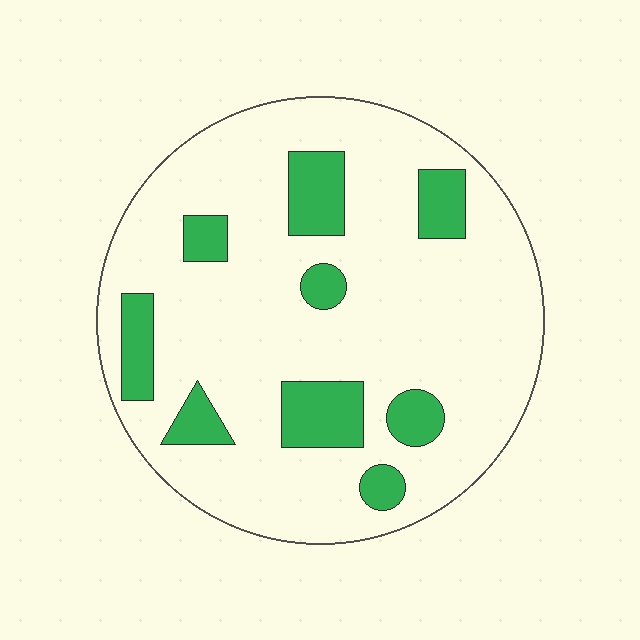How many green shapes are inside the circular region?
9.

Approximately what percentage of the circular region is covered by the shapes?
Approximately 20%.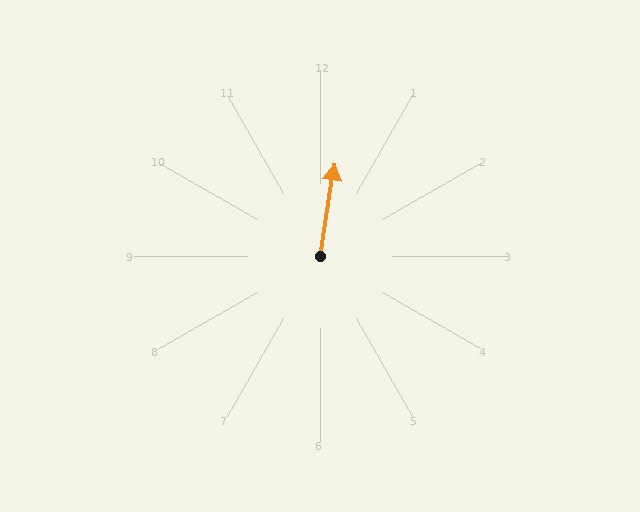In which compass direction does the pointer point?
North.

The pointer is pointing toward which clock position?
Roughly 12 o'clock.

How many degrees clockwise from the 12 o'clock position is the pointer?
Approximately 9 degrees.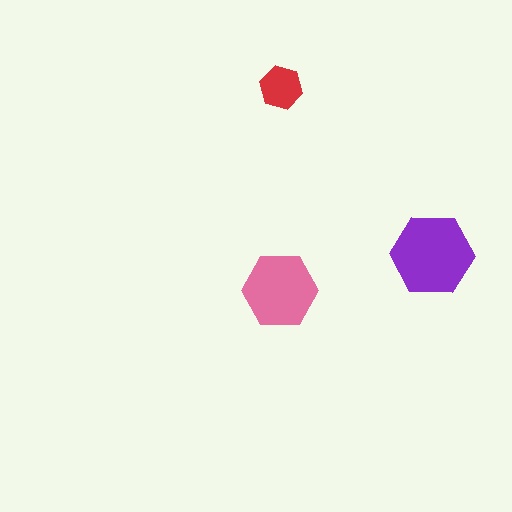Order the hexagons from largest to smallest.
the purple one, the pink one, the red one.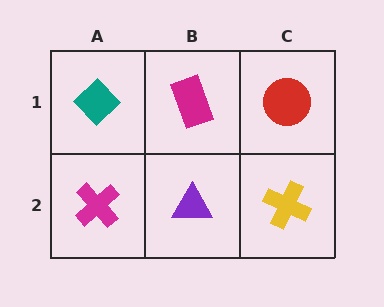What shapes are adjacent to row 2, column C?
A red circle (row 1, column C), a purple triangle (row 2, column B).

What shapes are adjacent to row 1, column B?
A purple triangle (row 2, column B), a teal diamond (row 1, column A), a red circle (row 1, column C).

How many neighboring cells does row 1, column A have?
2.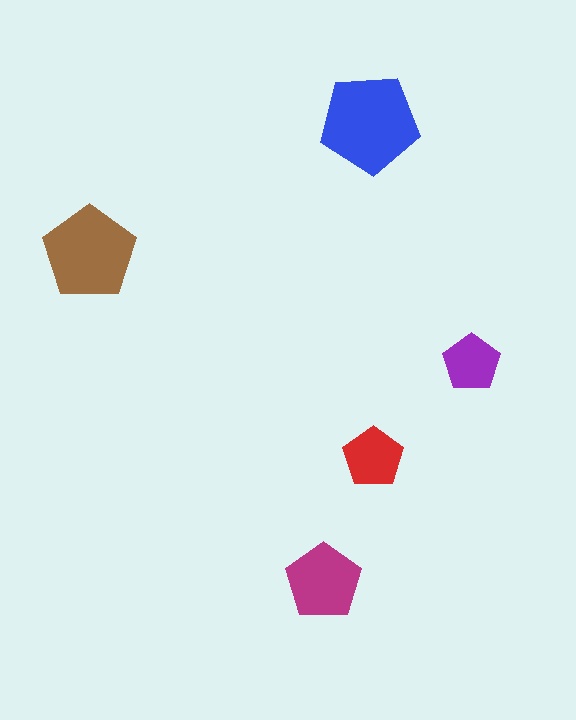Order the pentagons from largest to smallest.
the blue one, the brown one, the magenta one, the red one, the purple one.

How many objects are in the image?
There are 5 objects in the image.